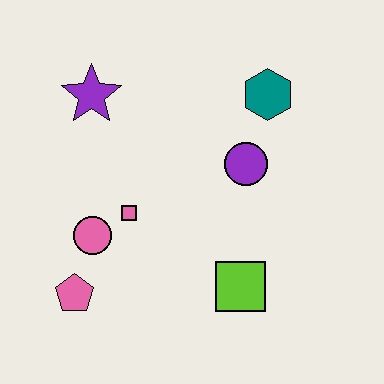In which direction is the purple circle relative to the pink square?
The purple circle is to the right of the pink square.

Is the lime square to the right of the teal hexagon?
No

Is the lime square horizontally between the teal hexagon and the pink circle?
Yes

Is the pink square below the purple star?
Yes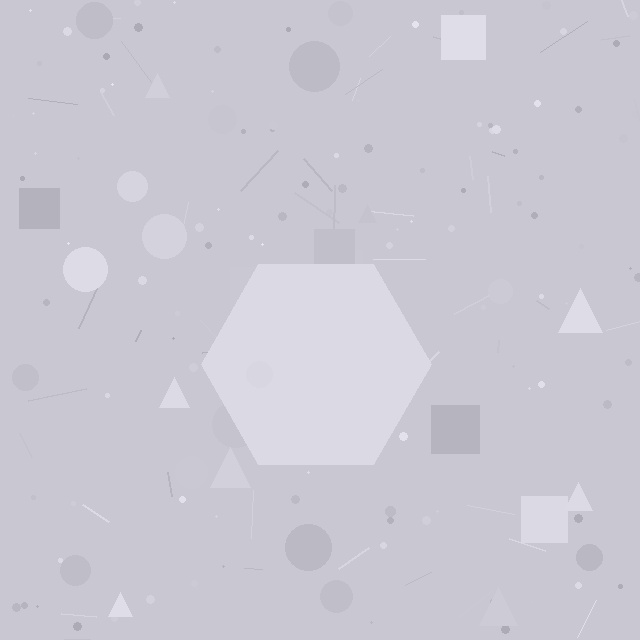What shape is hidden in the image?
A hexagon is hidden in the image.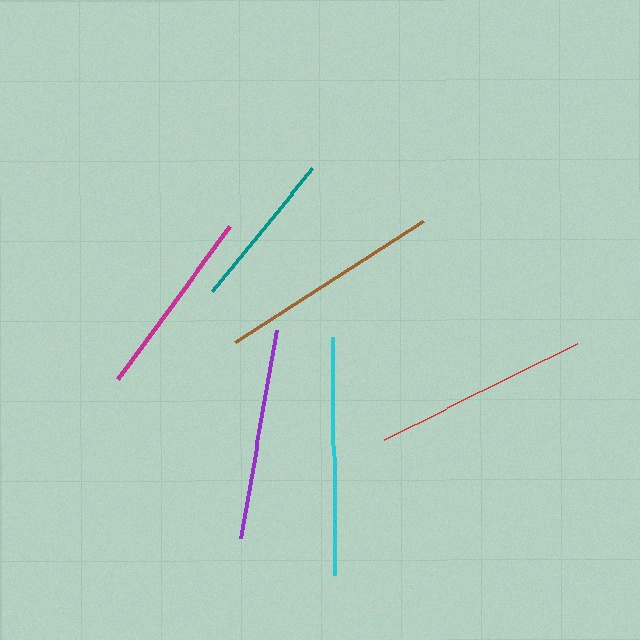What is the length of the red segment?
The red segment is approximately 216 pixels long.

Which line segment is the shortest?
The teal line is the shortest at approximately 159 pixels.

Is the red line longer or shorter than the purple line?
The red line is longer than the purple line.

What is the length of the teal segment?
The teal segment is approximately 159 pixels long.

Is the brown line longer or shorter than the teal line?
The brown line is longer than the teal line.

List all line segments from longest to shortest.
From longest to shortest: cyan, brown, red, purple, magenta, teal.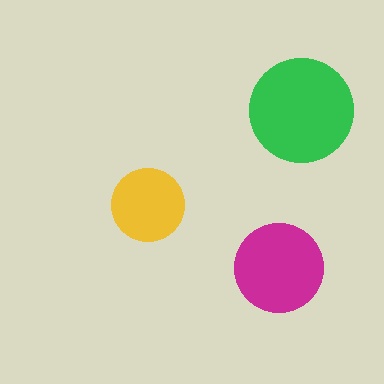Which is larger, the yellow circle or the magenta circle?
The magenta one.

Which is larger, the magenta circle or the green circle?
The green one.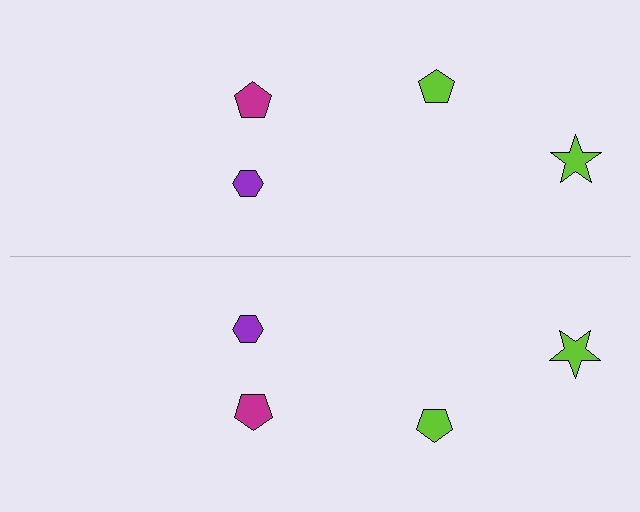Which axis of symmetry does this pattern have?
The pattern has a horizontal axis of symmetry running through the center of the image.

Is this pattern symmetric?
Yes, this pattern has bilateral (reflection) symmetry.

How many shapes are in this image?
There are 8 shapes in this image.